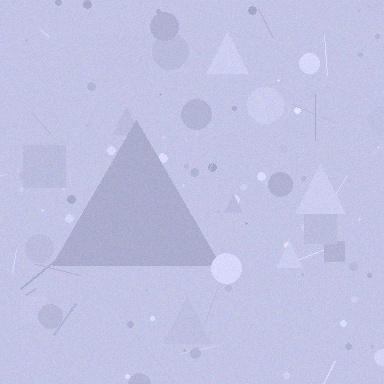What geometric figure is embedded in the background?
A triangle is embedded in the background.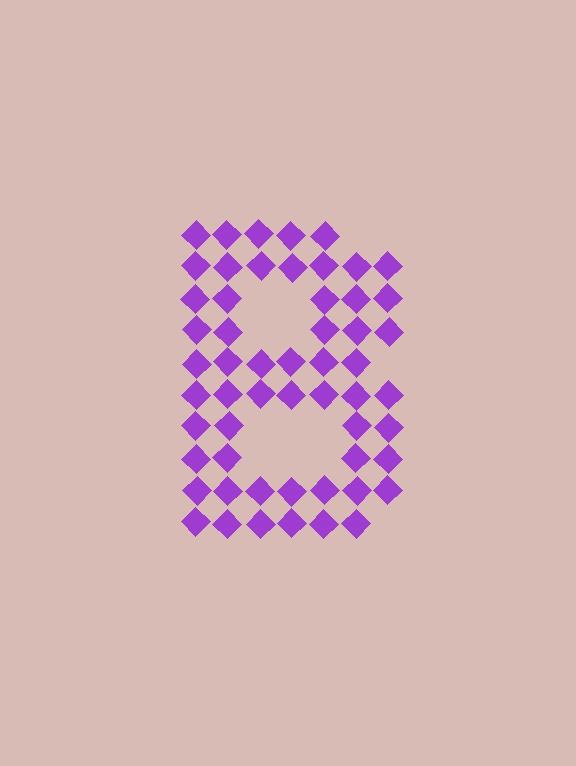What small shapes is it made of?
It is made of small diamonds.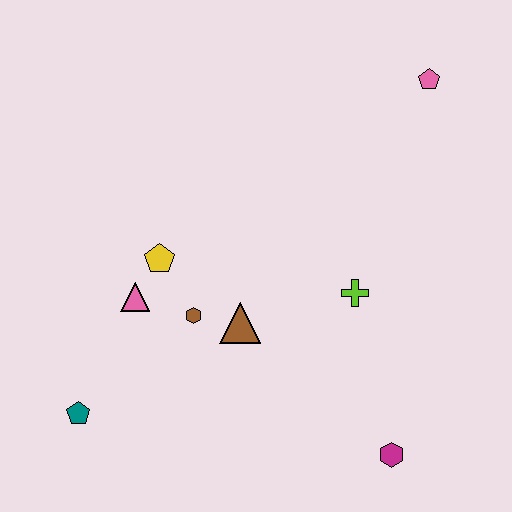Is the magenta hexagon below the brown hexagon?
Yes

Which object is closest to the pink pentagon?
The lime cross is closest to the pink pentagon.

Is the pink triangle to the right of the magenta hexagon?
No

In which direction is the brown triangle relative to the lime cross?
The brown triangle is to the left of the lime cross.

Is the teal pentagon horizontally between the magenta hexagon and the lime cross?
No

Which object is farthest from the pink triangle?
The pink pentagon is farthest from the pink triangle.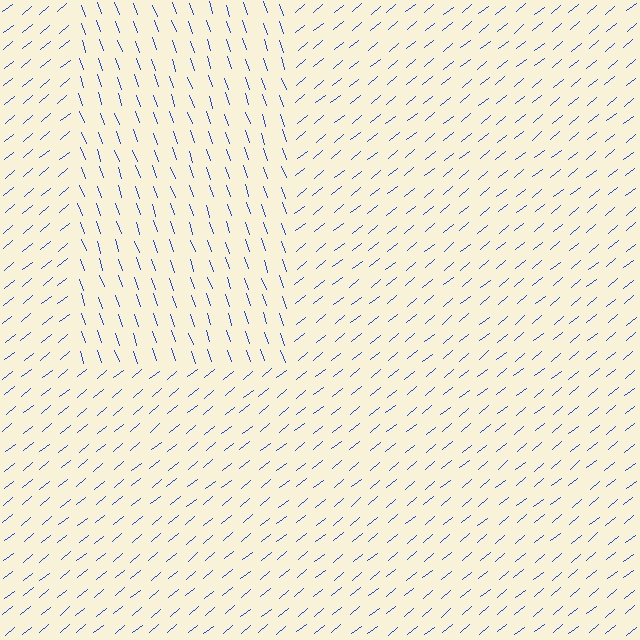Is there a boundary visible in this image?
Yes, there is a texture boundary formed by a change in line orientation.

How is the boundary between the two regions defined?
The boundary is defined purely by a change in line orientation (approximately 70 degrees difference). All lines are the same color and thickness.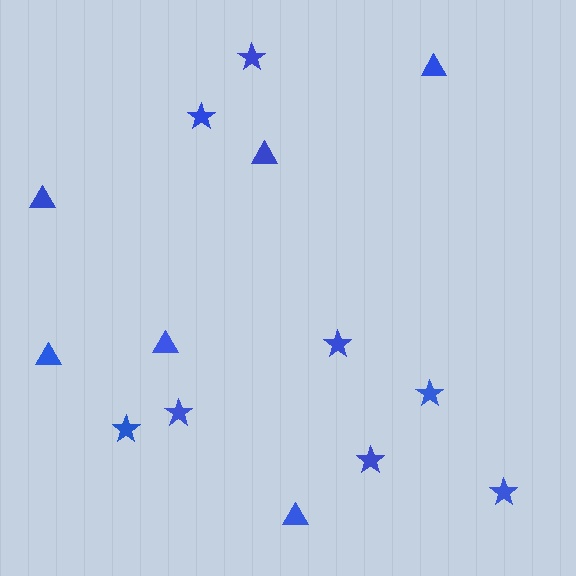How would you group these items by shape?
There are 2 groups: one group of triangles (6) and one group of stars (8).